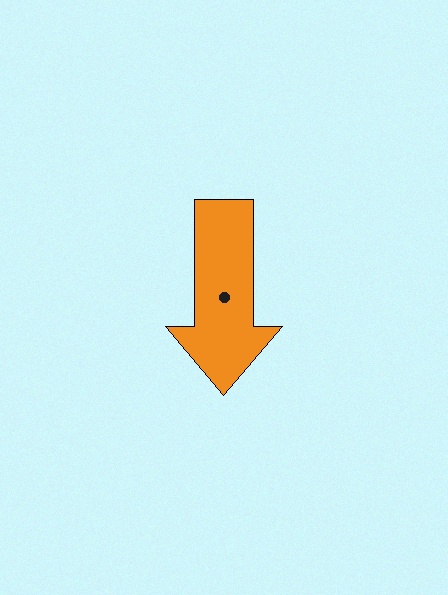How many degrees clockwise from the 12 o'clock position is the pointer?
Approximately 180 degrees.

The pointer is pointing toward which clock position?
Roughly 6 o'clock.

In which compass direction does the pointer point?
South.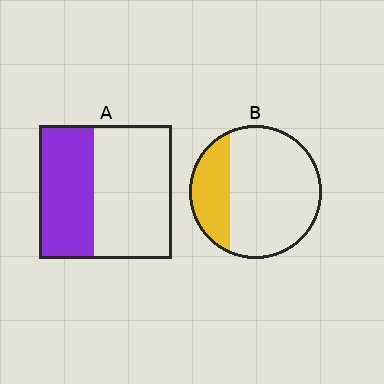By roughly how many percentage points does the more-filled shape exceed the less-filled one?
By roughly 15 percentage points (A over B).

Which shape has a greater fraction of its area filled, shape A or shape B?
Shape A.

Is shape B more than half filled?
No.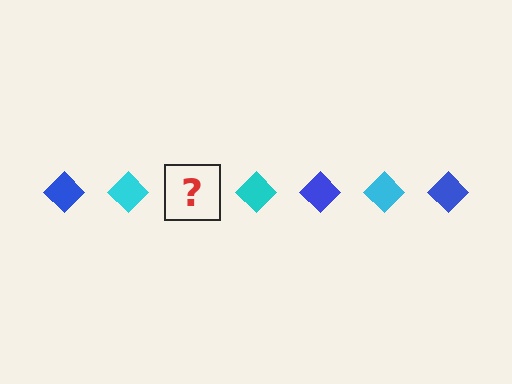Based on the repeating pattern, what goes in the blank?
The blank should be a blue diamond.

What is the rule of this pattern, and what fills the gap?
The rule is that the pattern cycles through blue, cyan diamonds. The gap should be filled with a blue diamond.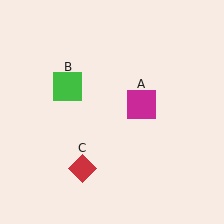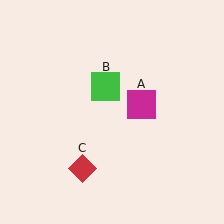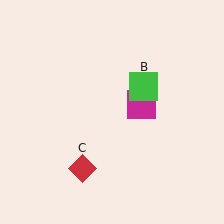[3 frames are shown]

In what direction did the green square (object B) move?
The green square (object B) moved right.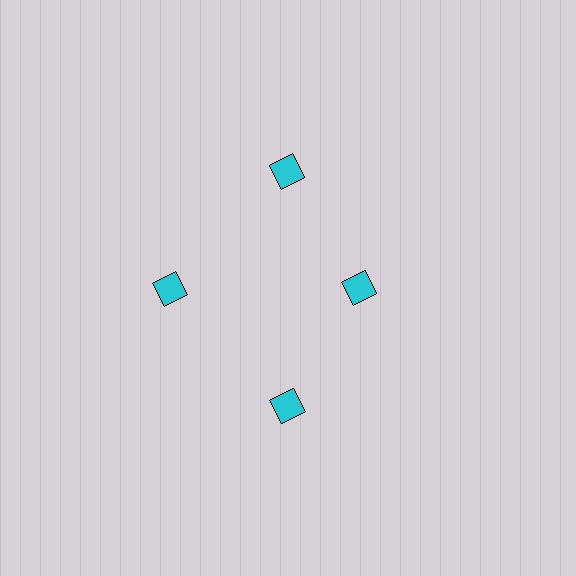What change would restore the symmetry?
The symmetry would be restored by moving it outward, back onto the ring so that all 4 diamonds sit at equal angles and equal distance from the center.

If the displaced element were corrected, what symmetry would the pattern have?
It would have 4-fold rotational symmetry — the pattern would map onto itself every 90 degrees.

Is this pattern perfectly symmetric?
No. The 4 cyan diamonds are arranged in a ring, but one element near the 3 o'clock position is pulled inward toward the center, breaking the 4-fold rotational symmetry.